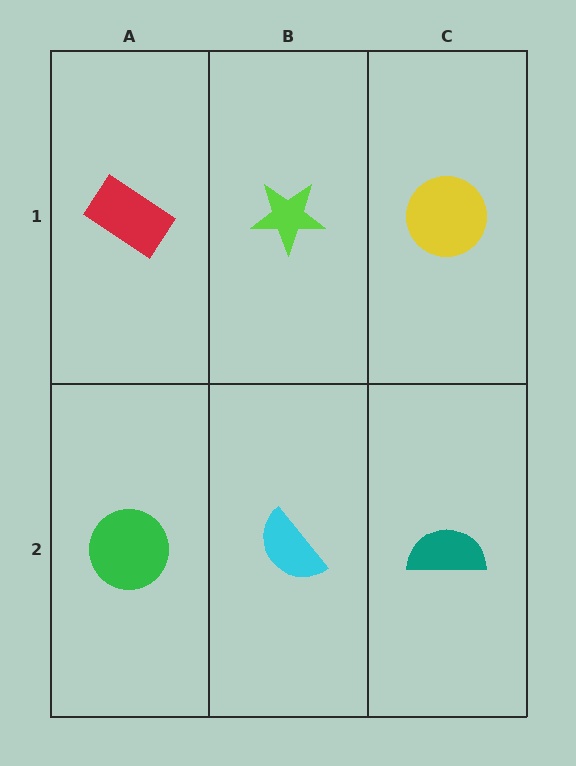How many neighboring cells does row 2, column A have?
2.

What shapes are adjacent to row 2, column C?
A yellow circle (row 1, column C), a cyan semicircle (row 2, column B).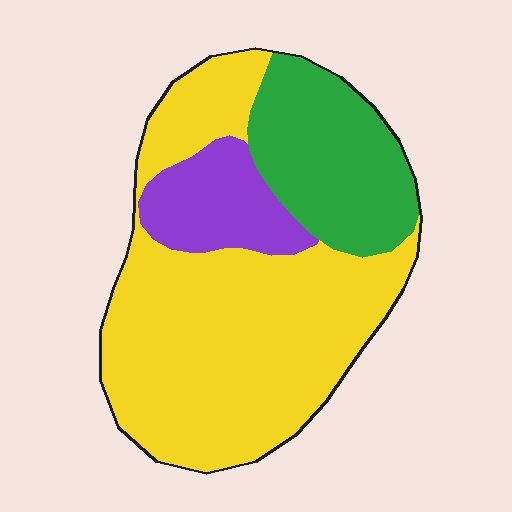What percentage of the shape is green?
Green covers about 25% of the shape.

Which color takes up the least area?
Purple, at roughly 15%.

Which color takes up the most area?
Yellow, at roughly 65%.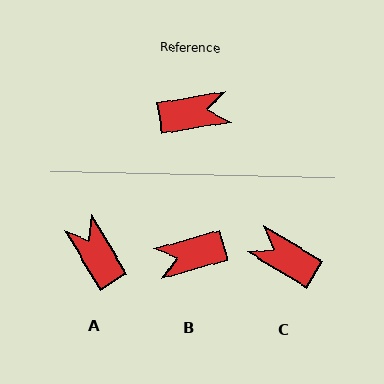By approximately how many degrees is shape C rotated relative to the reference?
Approximately 139 degrees counter-clockwise.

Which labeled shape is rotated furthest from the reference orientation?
B, about 173 degrees away.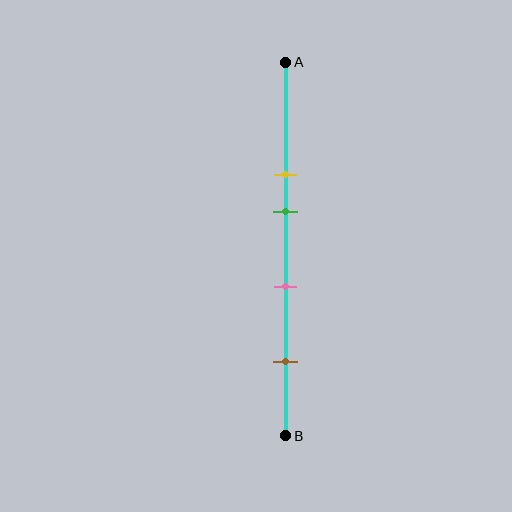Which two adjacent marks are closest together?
The yellow and green marks are the closest adjacent pair.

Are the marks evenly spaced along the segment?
No, the marks are not evenly spaced.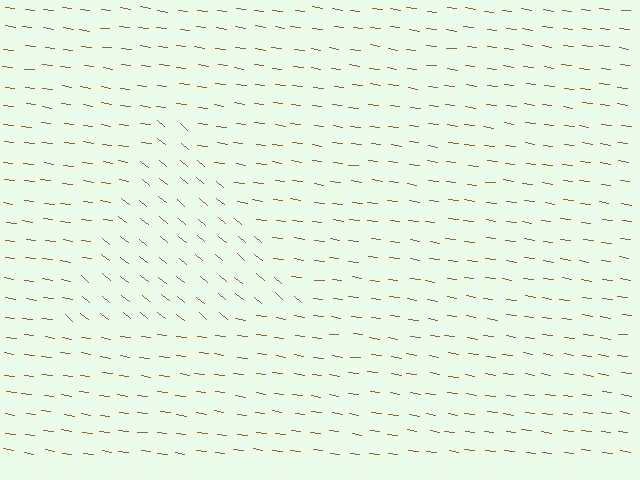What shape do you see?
I see a triangle.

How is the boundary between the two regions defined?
The boundary is defined purely by a change in line orientation (approximately 33 degrees difference). All lines are the same color and thickness.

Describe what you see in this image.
The image is filled with small brown line segments. A triangle region in the image has lines oriented differently from the surrounding lines, creating a visible texture boundary.